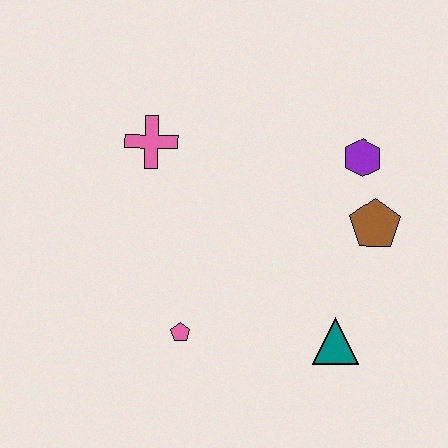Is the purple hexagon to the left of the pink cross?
No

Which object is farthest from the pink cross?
The teal triangle is farthest from the pink cross.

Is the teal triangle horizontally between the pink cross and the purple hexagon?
Yes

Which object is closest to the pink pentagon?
The teal triangle is closest to the pink pentagon.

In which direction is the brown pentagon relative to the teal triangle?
The brown pentagon is above the teal triangle.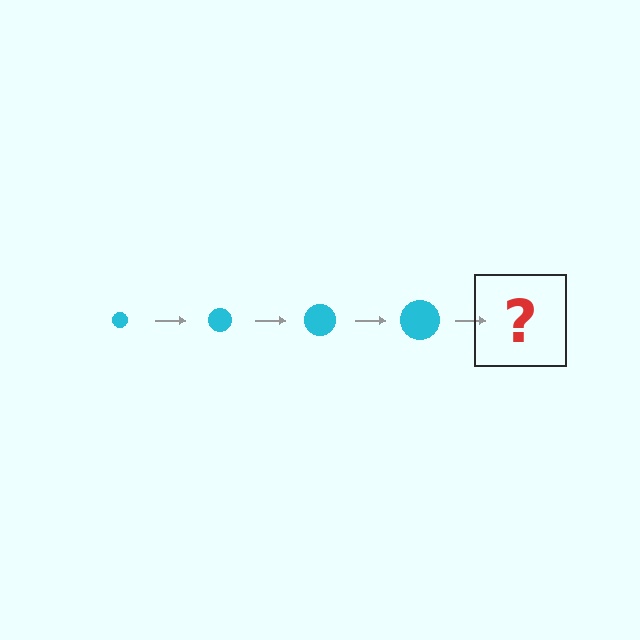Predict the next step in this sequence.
The next step is a cyan circle, larger than the previous one.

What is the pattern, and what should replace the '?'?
The pattern is that the circle gets progressively larger each step. The '?' should be a cyan circle, larger than the previous one.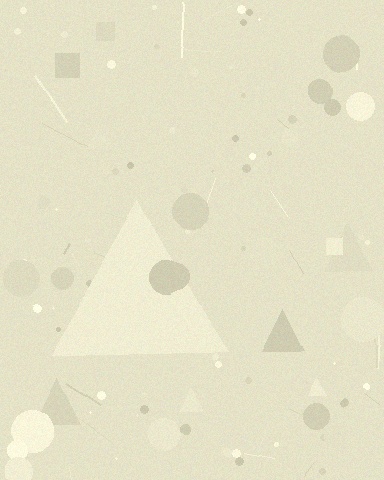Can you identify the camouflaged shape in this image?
The camouflaged shape is a triangle.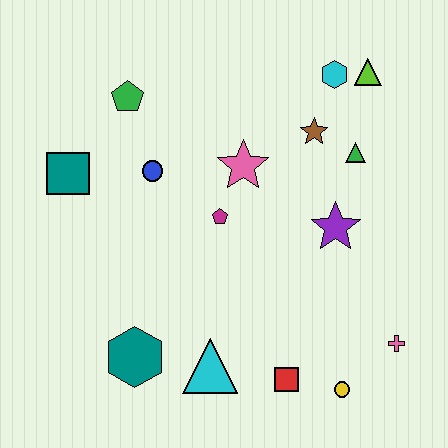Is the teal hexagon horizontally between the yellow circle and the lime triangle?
No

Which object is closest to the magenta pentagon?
The pink star is closest to the magenta pentagon.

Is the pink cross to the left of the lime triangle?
No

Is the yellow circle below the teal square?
Yes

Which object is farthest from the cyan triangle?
The lime triangle is farthest from the cyan triangle.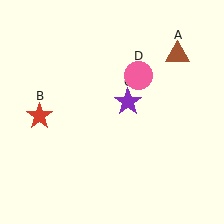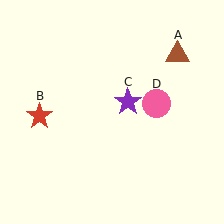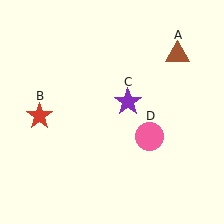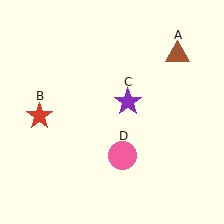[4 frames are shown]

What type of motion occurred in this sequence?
The pink circle (object D) rotated clockwise around the center of the scene.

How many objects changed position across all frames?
1 object changed position: pink circle (object D).